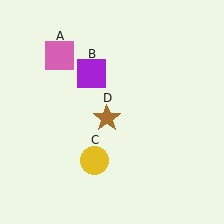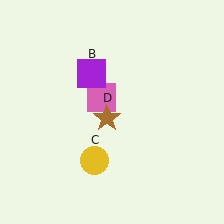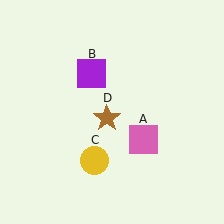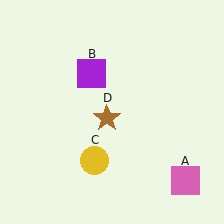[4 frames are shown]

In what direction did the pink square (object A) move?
The pink square (object A) moved down and to the right.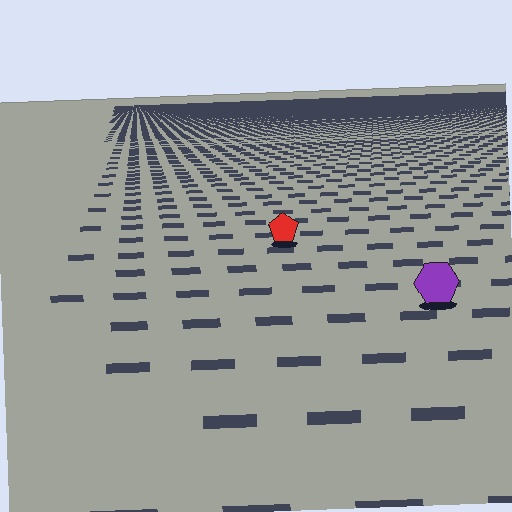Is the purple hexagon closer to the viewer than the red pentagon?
Yes. The purple hexagon is closer — you can tell from the texture gradient: the ground texture is coarser near it.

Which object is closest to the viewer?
The purple hexagon is closest. The texture marks near it are larger and more spread out.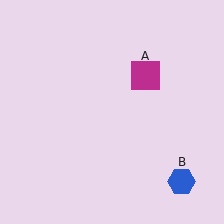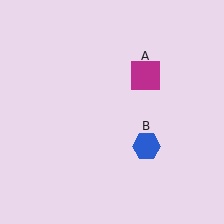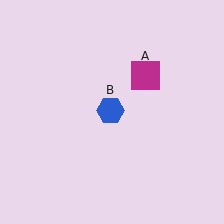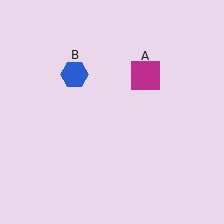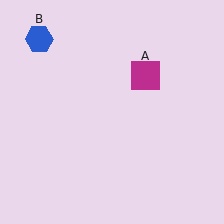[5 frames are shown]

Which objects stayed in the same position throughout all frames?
Magenta square (object A) remained stationary.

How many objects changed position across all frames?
1 object changed position: blue hexagon (object B).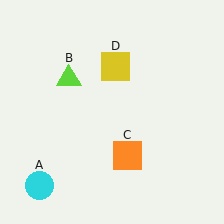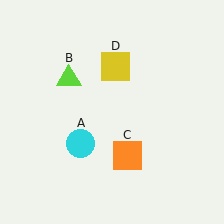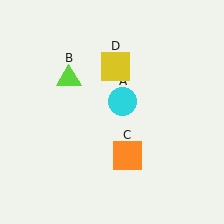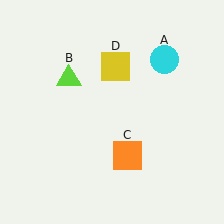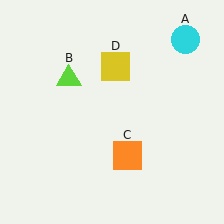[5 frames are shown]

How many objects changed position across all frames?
1 object changed position: cyan circle (object A).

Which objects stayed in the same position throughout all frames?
Lime triangle (object B) and orange square (object C) and yellow square (object D) remained stationary.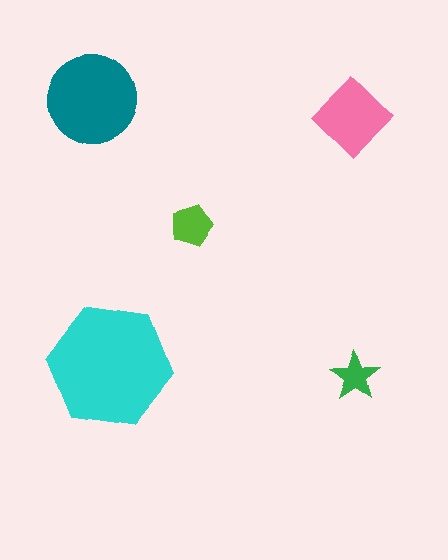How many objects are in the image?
There are 5 objects in the image.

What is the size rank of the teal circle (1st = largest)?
2nd.